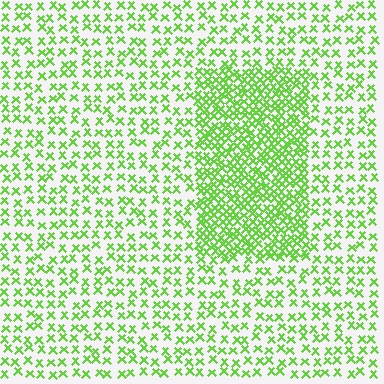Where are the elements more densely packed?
The elements are more densely packed inside the rectangle boundary.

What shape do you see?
I see a rectangle.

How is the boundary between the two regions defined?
The boundary is defined by a change in element density (approximately 2.3x ratio). All elements are the same color, size, and shape.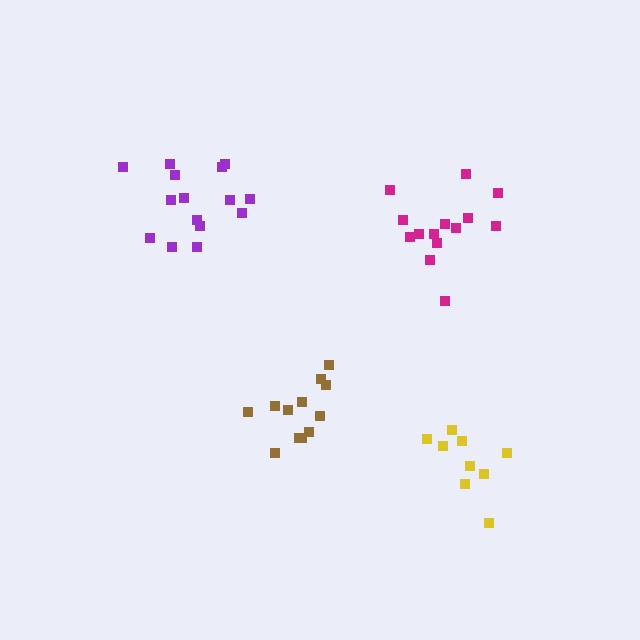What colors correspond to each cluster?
The clusters are colored: yellow, magenta, brown, purple.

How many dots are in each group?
Group 1: 9 dots, Group 2: 14 dots, Group 3: 12 dots, Group 4: 15 dots (50 total).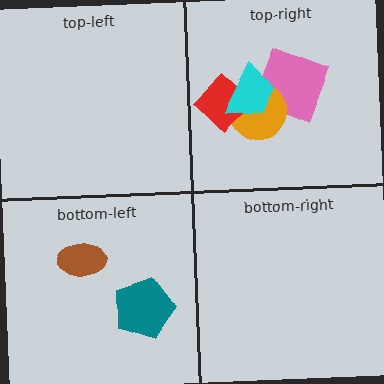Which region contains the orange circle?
The top-right region.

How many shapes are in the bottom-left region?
2.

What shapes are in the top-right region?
The pink square, the orange circle, the red diamond, the cyan trapezoid.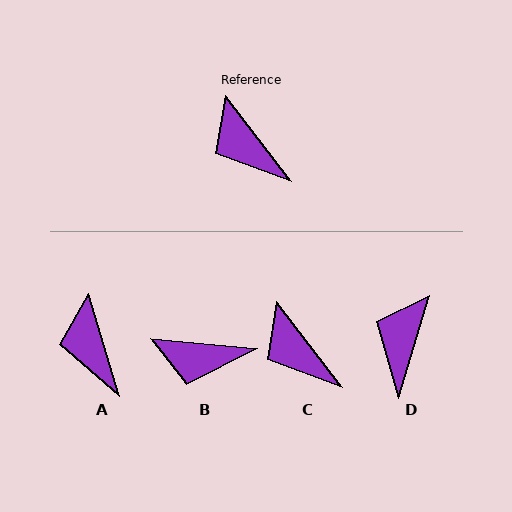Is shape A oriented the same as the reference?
No, it is off by about 21 degrees.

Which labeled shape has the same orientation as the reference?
C.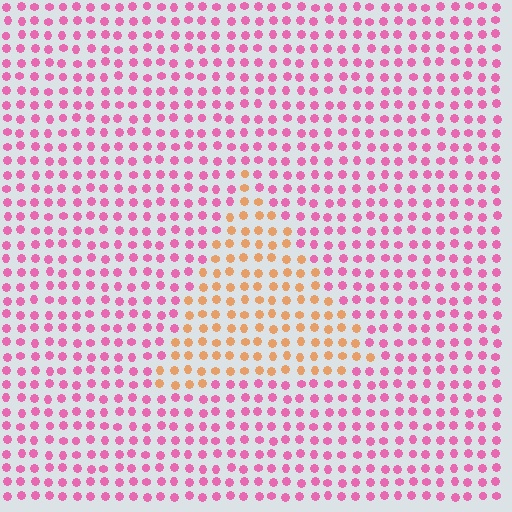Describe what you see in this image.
The image is filled with small pink elements in a uniform arrangement. A triangle-shaped region is visible where the elements are tinted to a slightly different hue, forming a subtle color boundary.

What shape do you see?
I see a triangle.